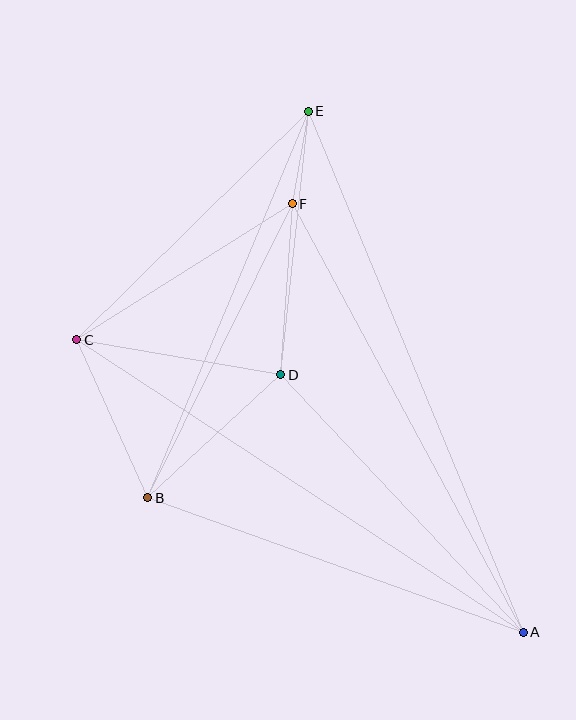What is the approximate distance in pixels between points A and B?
The distance between A and B is approximately 399 pixels.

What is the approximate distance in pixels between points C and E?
The distance between C and E is approximately 325 pixels.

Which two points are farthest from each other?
Points A and E are farthest from each other.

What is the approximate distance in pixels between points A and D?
The distance between A and D is approximately 354 pixels.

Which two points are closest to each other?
Points E and F are closest to each other.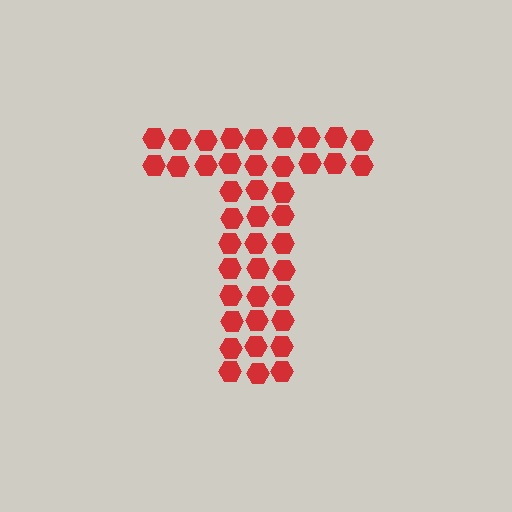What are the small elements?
The small elements are hexagons.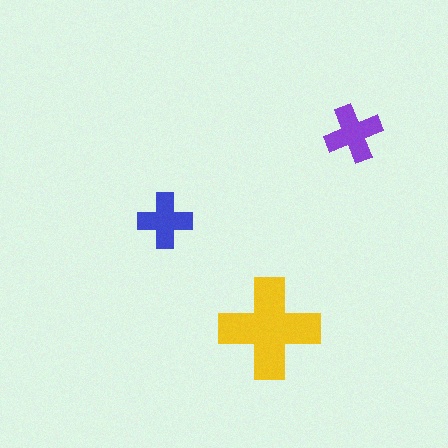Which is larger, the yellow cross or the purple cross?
The yellow one.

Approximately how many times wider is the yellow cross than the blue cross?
About 2 times wider.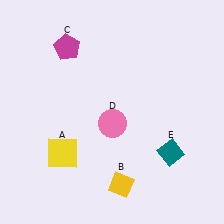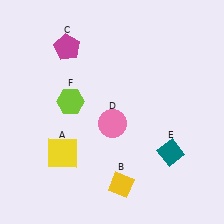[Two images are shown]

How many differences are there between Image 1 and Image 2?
There is 1 difference between the two images.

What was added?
A lime hexagon (F) was added in Image 2.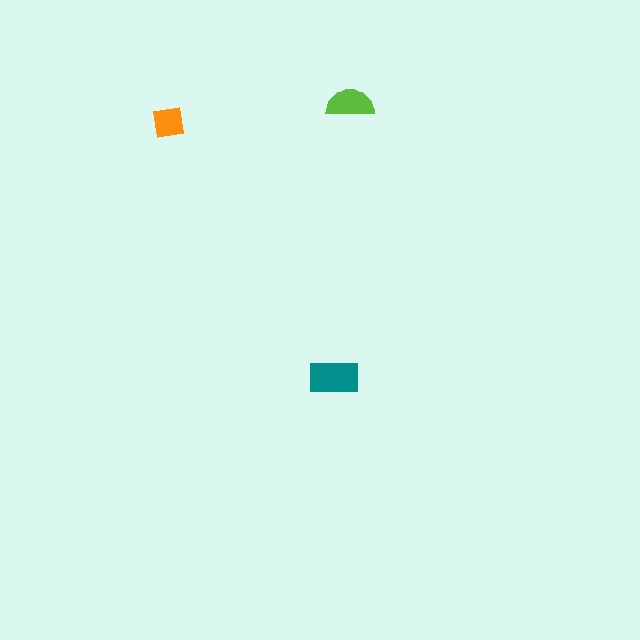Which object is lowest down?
The teal rectangle is bottommost.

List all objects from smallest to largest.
The orange square, the lime semicircle, the teal rectangle.